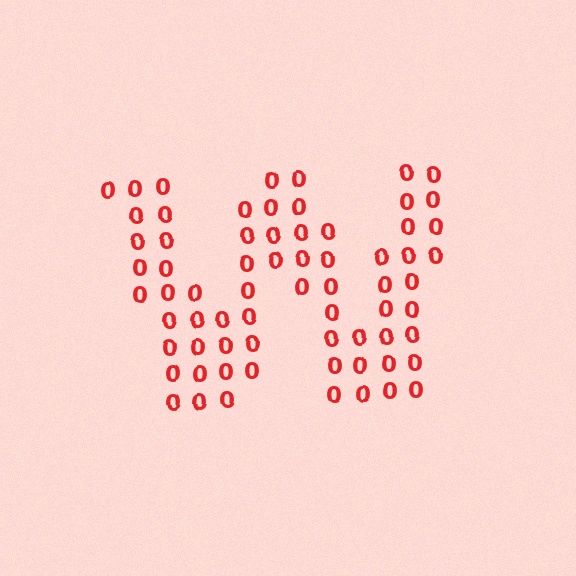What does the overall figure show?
The overall figure shows the letter W.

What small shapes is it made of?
It is made of small digit 0's.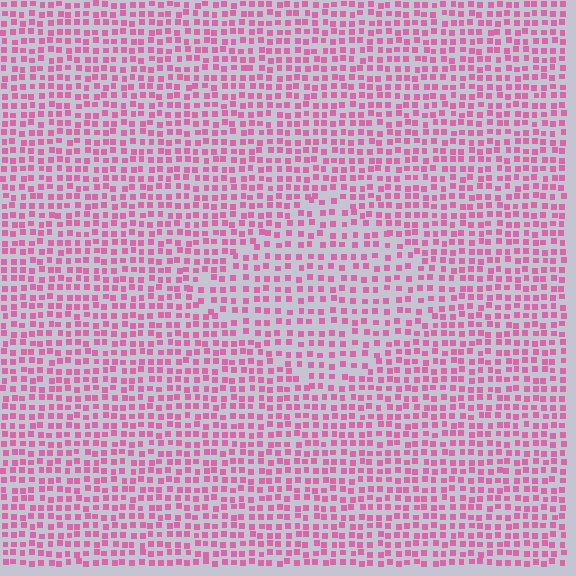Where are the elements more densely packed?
The elements are more densely packed outside the diamond boundary.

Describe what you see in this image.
The image contains small pink elements arranged at two different densities. A diamond-shaped region is visible where the elements are less densely packed than the surrounding area.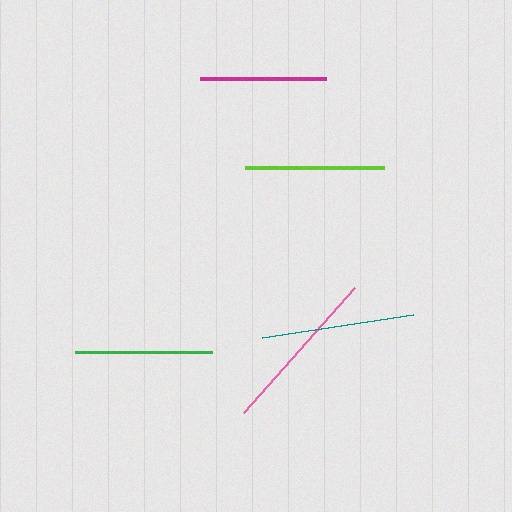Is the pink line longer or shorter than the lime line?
The pink line is longer than the lime line.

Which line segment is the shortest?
The magenta line is the shortest at approximately 126 pixels.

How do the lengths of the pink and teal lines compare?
The pink and teal lines are approximately the same length.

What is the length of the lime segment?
The lime segment is approximately 139 pixels long.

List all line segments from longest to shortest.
From longest to shortest: pink, teal, lime, green, magenta.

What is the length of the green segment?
The green segment is approximately 137 pixels long.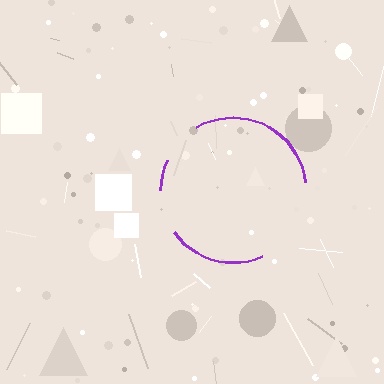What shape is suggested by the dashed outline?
The dashed outline suggests a circle.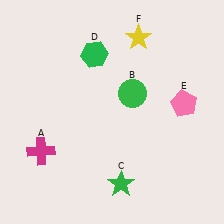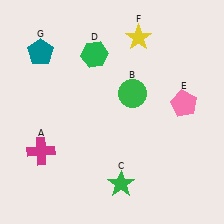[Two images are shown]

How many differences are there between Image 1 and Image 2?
There is 1 difference between the two images.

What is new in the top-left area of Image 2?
A teal pentagon (G) was added in the top-left area of Image 2.